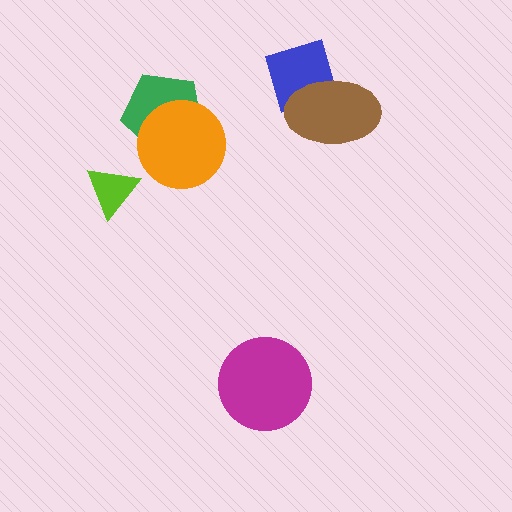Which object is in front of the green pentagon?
The orange circle is in front of the green pentagon.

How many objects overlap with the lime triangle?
0 objects overlap with the lime triangle.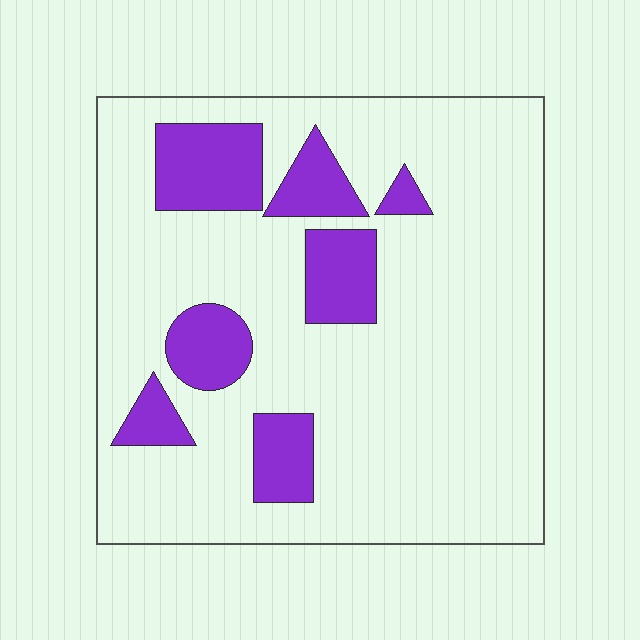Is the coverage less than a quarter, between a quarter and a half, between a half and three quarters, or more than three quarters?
Less than a quarter.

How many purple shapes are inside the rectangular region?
7.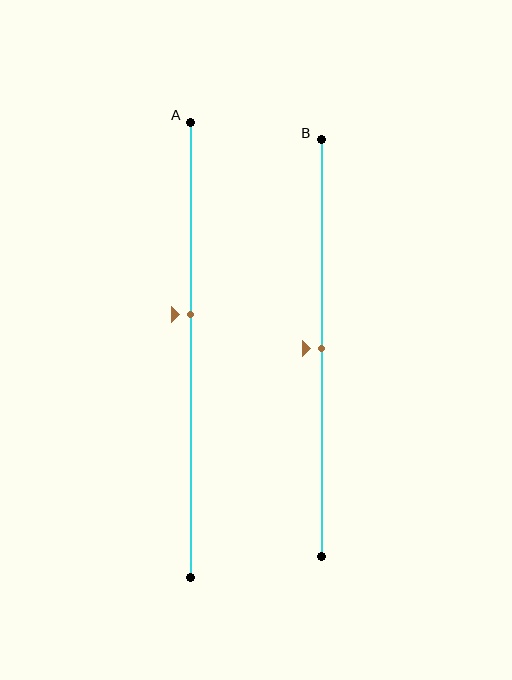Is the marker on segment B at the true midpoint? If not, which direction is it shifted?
Yes, the marker on segment B is at the true midpoint.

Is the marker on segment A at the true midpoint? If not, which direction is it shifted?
No, the marker on segment A is shifted upward by about 8% of the segment length.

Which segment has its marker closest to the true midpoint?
Segment B has its marker closest to the true midpoint.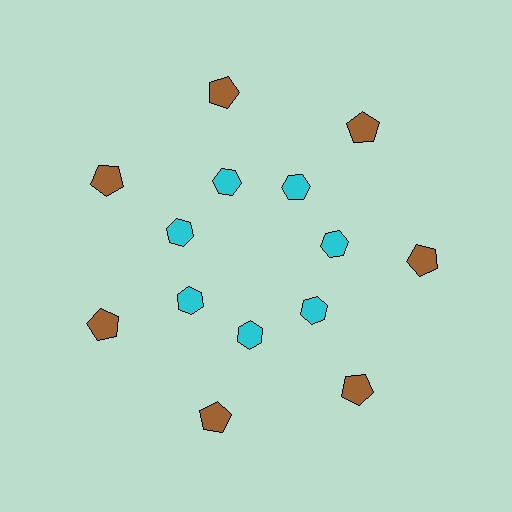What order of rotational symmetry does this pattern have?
This pattern has 7-fold rotational symmetry.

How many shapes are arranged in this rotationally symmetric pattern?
There are 14 shapes, arranged in 7 groups of 2.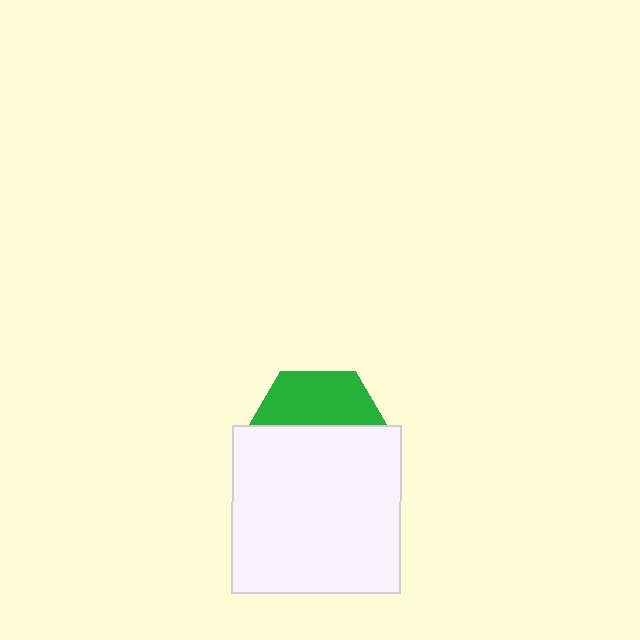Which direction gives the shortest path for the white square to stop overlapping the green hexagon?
Moving down gives the shortest separation.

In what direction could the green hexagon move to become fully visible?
The green hexagon could move up. That would shift it out from behind the white square entirely.